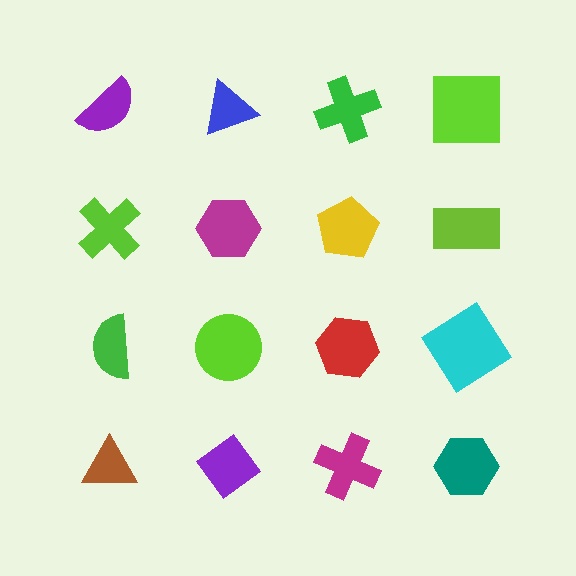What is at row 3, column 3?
A red hexagon.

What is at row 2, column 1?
A lime cross.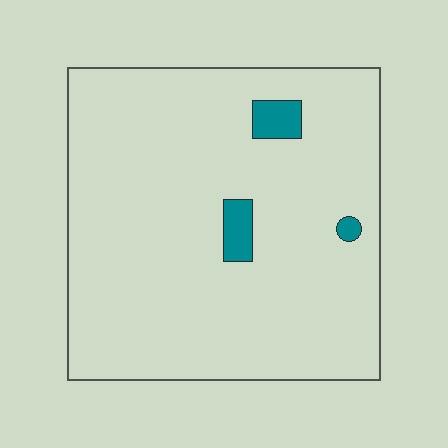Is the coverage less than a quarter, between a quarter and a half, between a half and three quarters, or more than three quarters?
Less than a quarter.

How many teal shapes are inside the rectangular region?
3.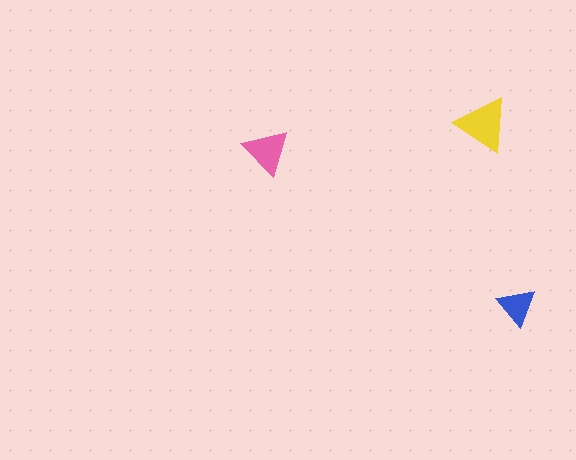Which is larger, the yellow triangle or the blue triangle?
The yellow one.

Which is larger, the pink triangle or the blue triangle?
The pink one.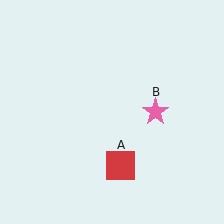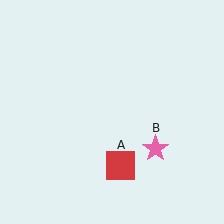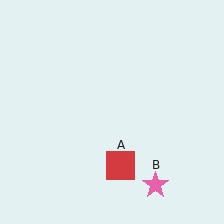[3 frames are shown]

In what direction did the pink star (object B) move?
The pink star (object B) moved down.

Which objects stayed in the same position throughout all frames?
Red square (object A) remained stationary.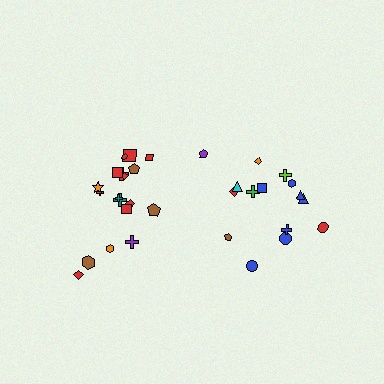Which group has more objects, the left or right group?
The left group.